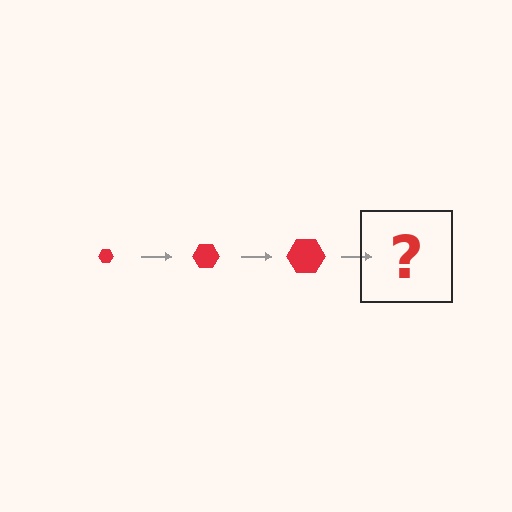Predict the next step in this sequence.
The next step is a red hexagon, larger than the previous one.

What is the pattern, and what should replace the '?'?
The pattern is that the hexagon gets progressively larger each step. The '?' should be a red hexagon, larger than the previous one.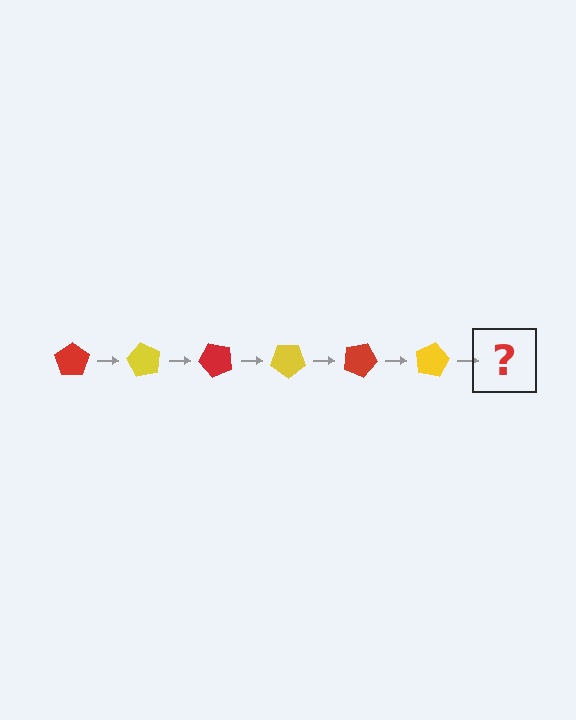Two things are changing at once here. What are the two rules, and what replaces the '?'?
The two rules are that it rotates 60 degrees each step and the color cycles through red and yellow. The '?' should be a red pentagon, rotated 360 degrees from the start.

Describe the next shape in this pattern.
It should be a red pentagon, rotated 360 degrees from the start.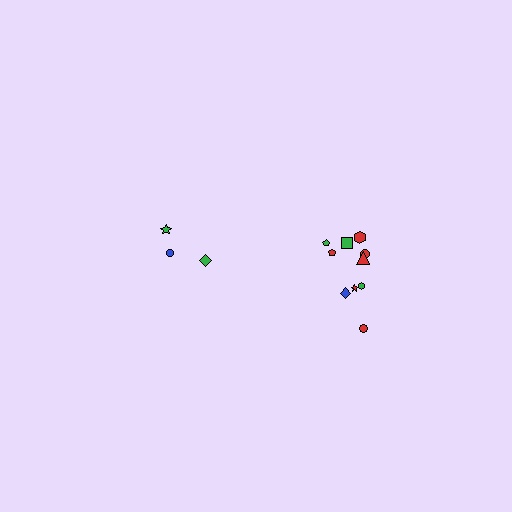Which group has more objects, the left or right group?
The right group.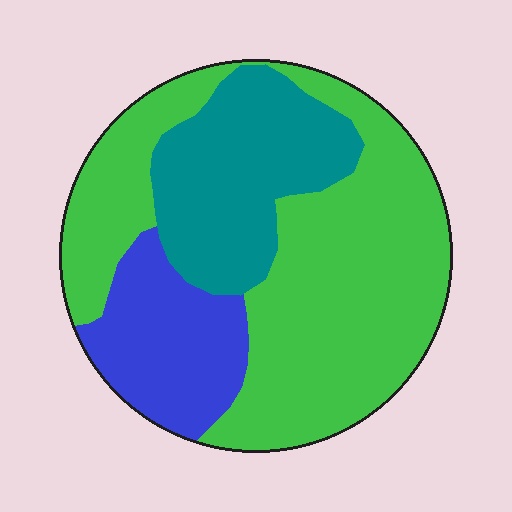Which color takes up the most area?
Green, at roughly 55%.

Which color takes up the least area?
Blue, at roughly 20%.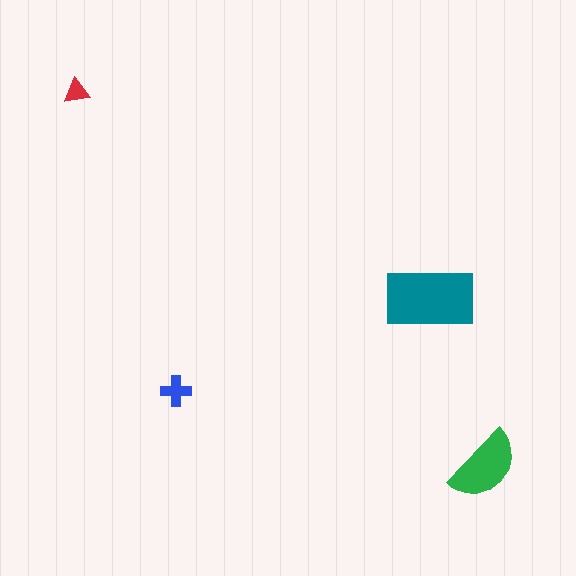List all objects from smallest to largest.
The red triangle, the blue cross, the green semicircle, the teal rectangle.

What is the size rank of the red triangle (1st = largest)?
4th.